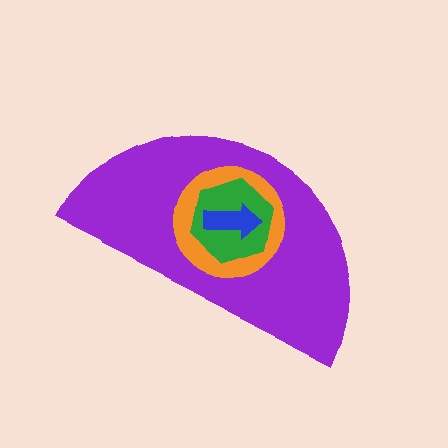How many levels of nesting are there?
4.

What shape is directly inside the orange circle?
The green hexagon.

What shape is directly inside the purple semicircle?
The orange circle.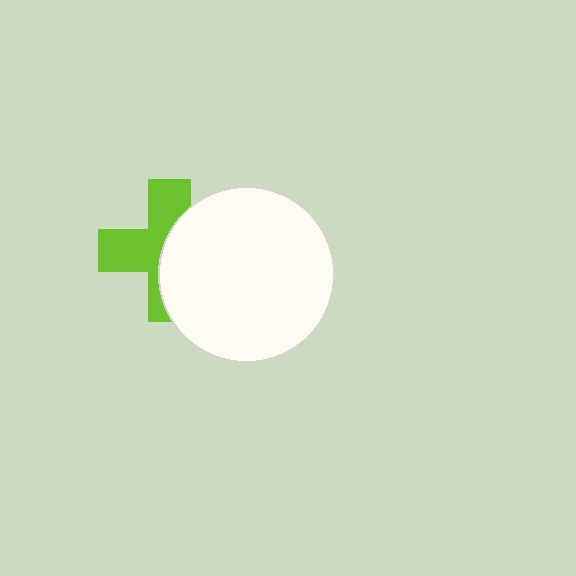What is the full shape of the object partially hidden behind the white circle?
The partially hidden object is a lime cross.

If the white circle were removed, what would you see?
You would see the complete lime cross.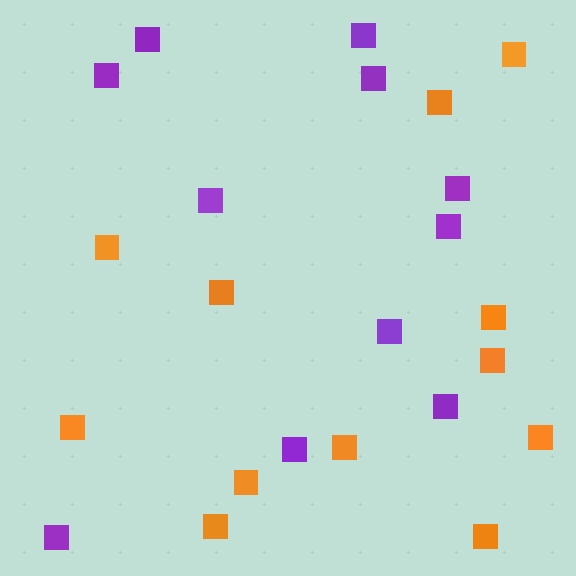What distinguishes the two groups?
There are 2 groups: one group of orange squares (12) and one group of purple squares (11).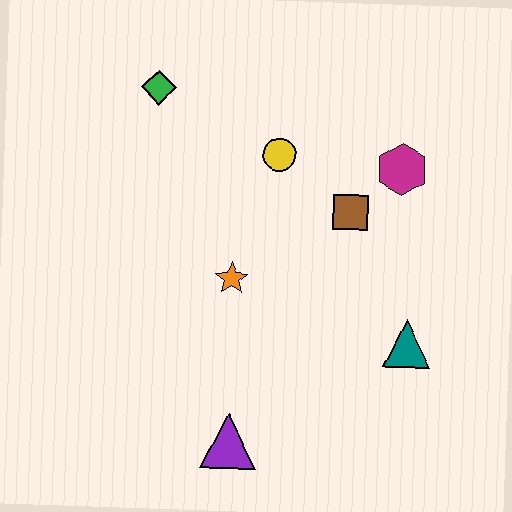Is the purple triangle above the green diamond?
No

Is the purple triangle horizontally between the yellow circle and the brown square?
No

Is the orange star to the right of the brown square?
No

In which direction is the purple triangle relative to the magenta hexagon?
The purple triangle is below the magenta hexagon.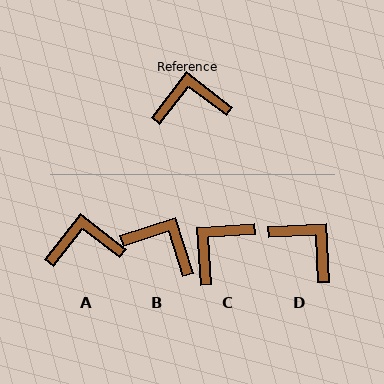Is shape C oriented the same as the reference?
No, it is off by about 42 degrees.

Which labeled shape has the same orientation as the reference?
A.